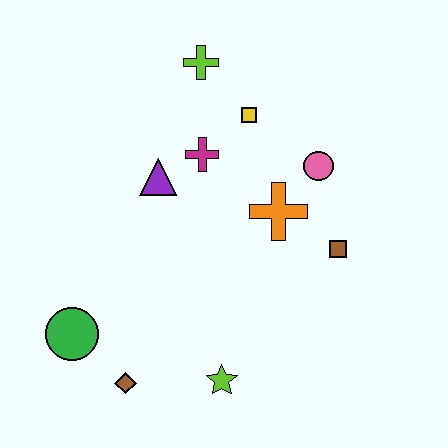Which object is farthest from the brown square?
The green circle is farthest from the brown square.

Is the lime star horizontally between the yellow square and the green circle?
Yes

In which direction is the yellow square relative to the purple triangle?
The yellow square is to the right of the purple triangle.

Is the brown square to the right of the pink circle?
Yes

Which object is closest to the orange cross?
The pink circle is closest to the orange cross.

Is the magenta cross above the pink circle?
Yes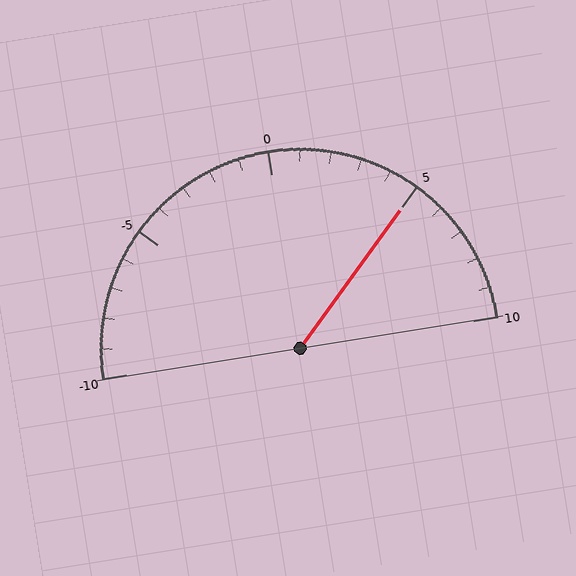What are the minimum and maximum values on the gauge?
The gauge ranges from -10 to 10.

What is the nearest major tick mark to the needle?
The nearest major tick mark is 5.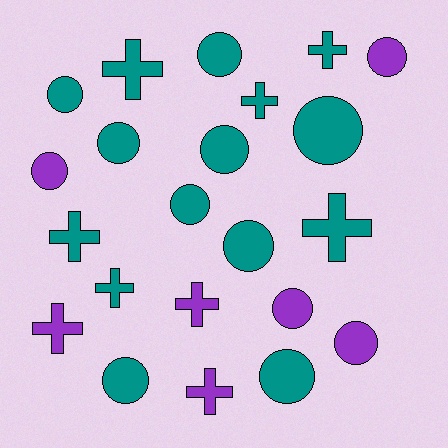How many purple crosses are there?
There are 3 purple crosses.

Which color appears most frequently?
Teal, with 15 objects.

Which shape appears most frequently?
Circle, with 13 objects.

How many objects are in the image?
There are 22 objects.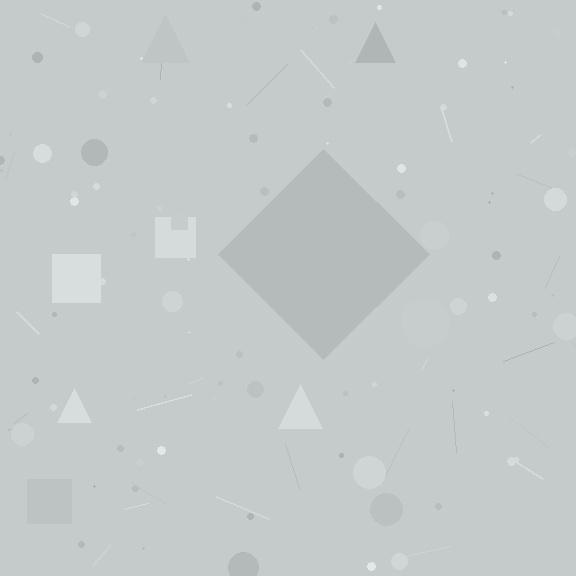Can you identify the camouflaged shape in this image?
The camouflaged shape is a diamond.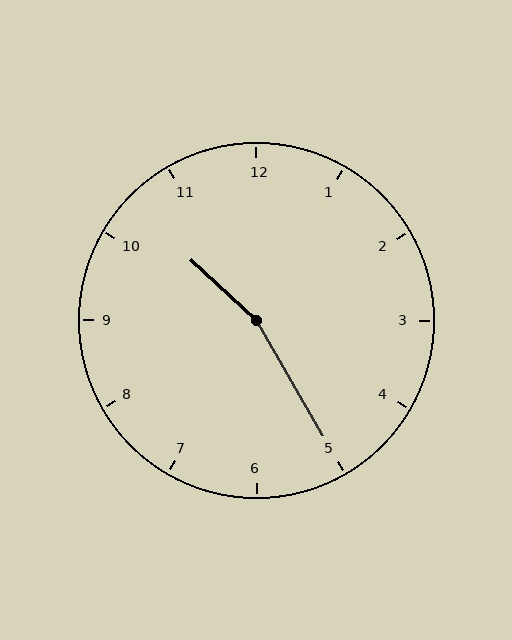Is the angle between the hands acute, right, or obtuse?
It is obtuse.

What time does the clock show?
10:25.